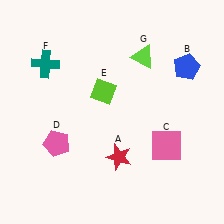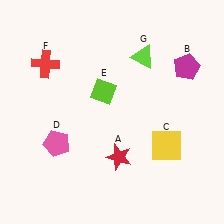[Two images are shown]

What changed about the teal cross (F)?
In Image 1, F is teal. In Image 2, it changed to red.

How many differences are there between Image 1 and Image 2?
There are 3 differences between the two images.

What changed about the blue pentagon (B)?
In Image 1, B is blue. In Image 2, it changed to magenta.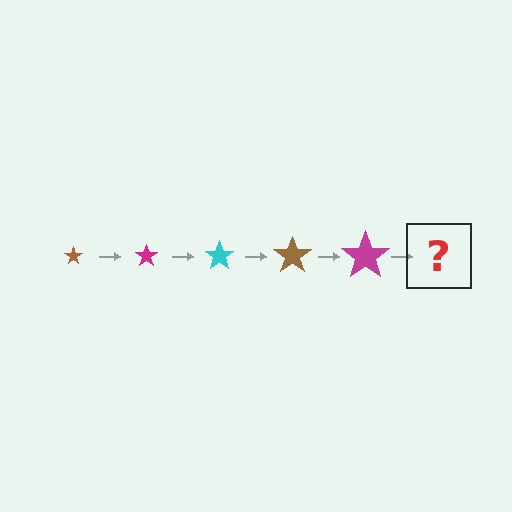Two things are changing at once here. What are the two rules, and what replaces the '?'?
The two rules are that the star grows larger each step and the color cycles through brown, magenta, and cyan. The '?' should be a cyan star, larger than the previous one.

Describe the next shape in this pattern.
It should be a cyan star, larger than the previous one.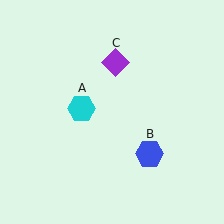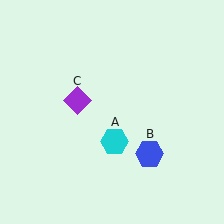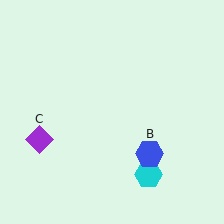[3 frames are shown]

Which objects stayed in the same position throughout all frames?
Blue hexagon (object B) remained stationary.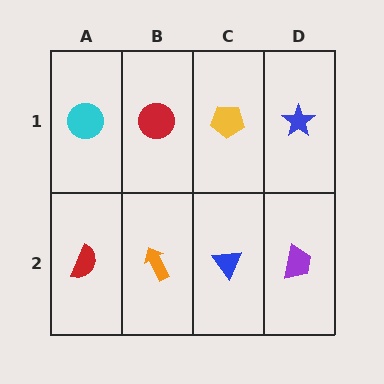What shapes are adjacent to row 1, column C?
A blue triangle (row 2, column C), a red circle (row 1, column B), a blue star (row 1, column D).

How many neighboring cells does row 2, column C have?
3.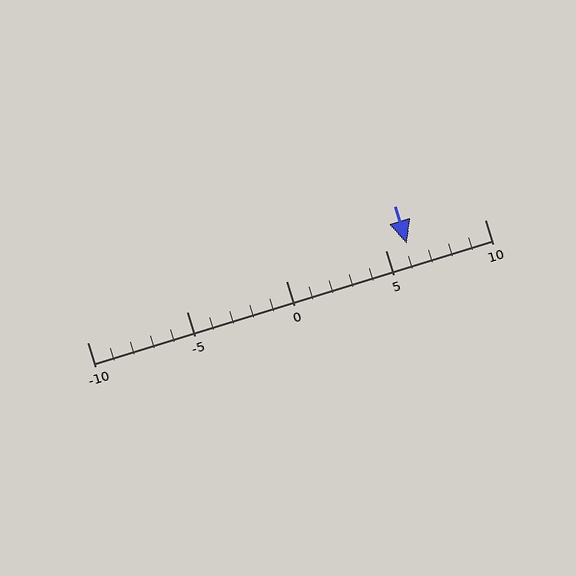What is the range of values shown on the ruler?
The ruler shows values from -10 to 10.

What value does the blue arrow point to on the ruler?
The blue arrow points to approximately 6.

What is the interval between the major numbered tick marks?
The major tick marks are spaced 5 units apart.